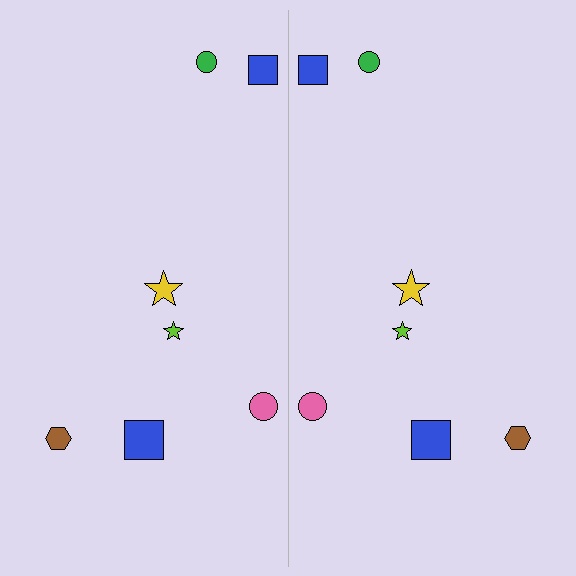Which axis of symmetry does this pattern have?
The pattern has a vertical axis of symmetry running through the center of the image.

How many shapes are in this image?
There are 14 shapes in this image.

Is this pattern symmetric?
Yes, this pattern has bilateral (reflection) symmetry.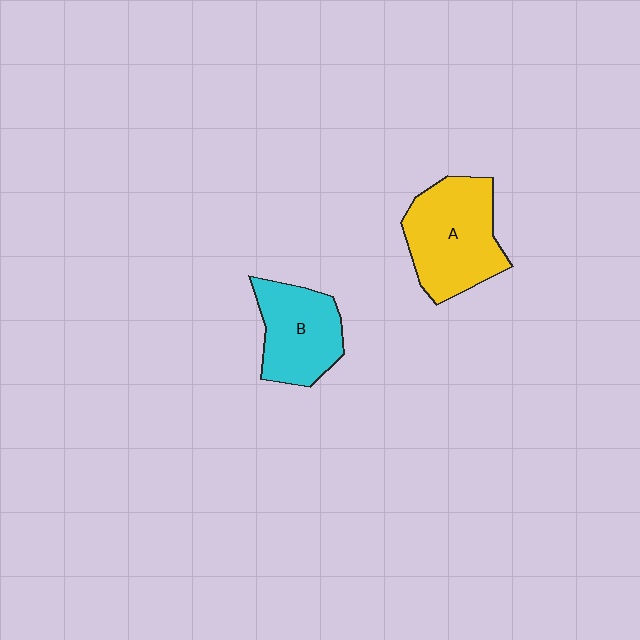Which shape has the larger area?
Shape A (yellow).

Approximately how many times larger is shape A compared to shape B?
Approximately 1.3 times.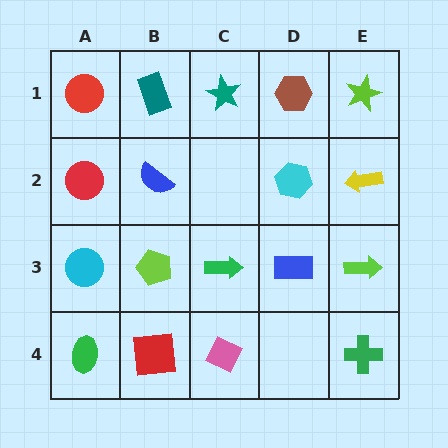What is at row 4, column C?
A pink diamond.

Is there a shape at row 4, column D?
No, that cell is empty.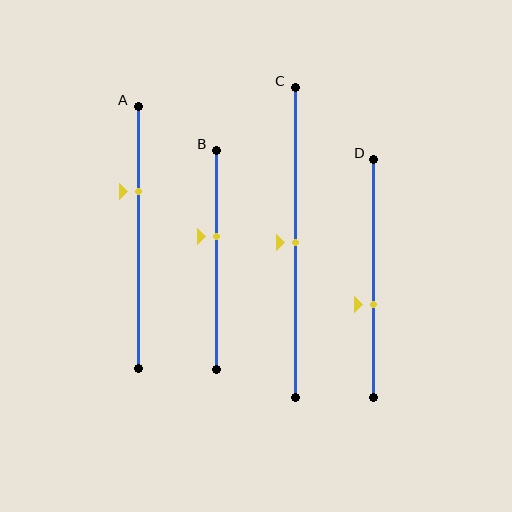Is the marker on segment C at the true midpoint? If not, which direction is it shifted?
Yes, the marker on segment C is at the true midpoint.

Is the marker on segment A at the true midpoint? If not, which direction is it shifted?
No, the marker on segment A is shifted upward by about 18% of the segment length.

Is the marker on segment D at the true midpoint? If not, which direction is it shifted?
No, the marker on segment D is shifted downward by about 11% of the segment length.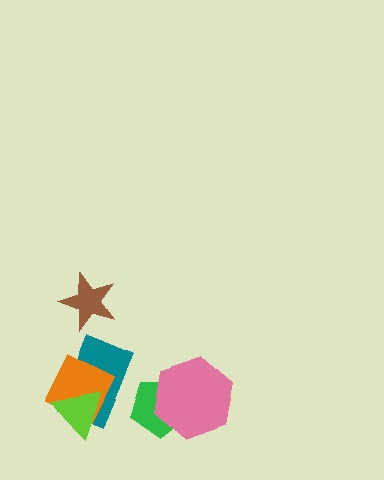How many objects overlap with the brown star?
0 objects overlap with the brown star.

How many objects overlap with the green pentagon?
1 object overlaps with the green pentagon.